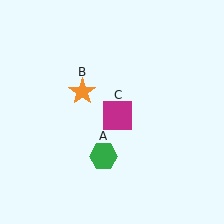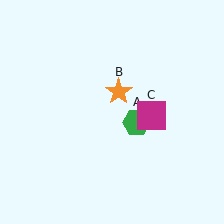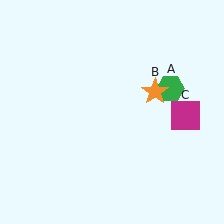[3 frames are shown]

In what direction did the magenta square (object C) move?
The magenta square (object C) moved right.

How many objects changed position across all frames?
3 objects changed position: green hexagon (object A), orange star (object B), magenta square (object C).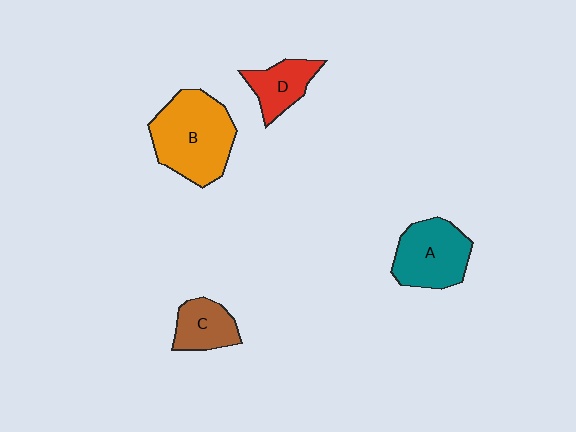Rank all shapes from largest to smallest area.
From largest to smallest: B (orange), A (teal), D (red), C (brown).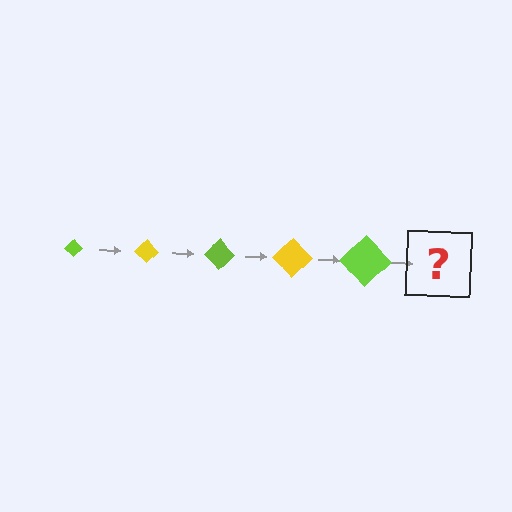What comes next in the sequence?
The next element should be a yellow diamond, larger than the previous one.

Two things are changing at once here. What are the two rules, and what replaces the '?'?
The two rules are that the diamond grows larger each step and the color cycles through lime and yellow. The '?' should be a yellow diamond, larger than the previous one.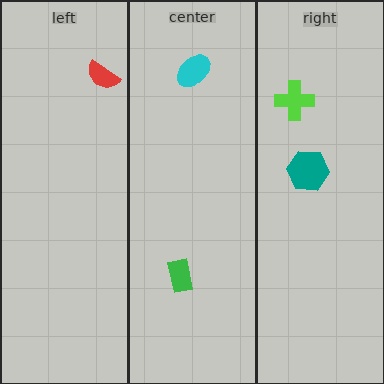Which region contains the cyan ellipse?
The center region.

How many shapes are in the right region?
2.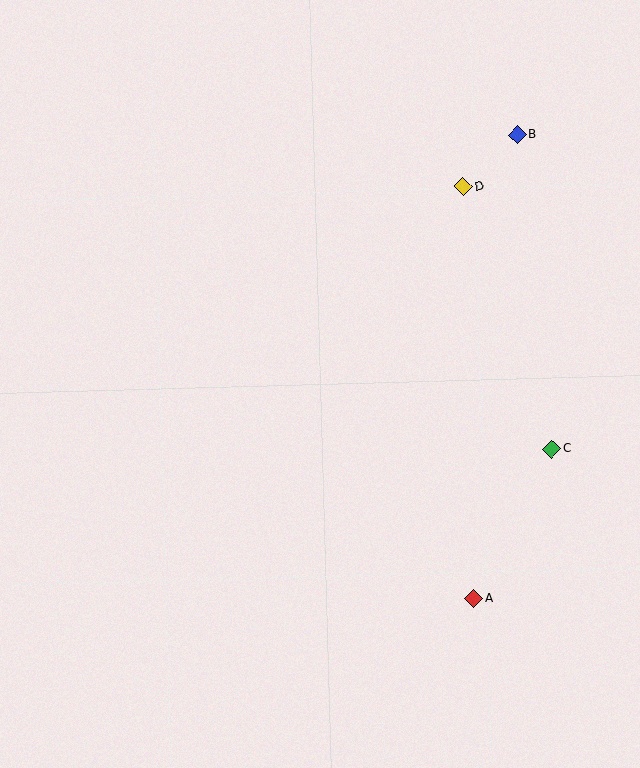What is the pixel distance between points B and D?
The distance between B and D is 75 pixels.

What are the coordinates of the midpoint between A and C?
The midpoint between A and C is at (513, 524).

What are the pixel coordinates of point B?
Point B is at (517, 135).